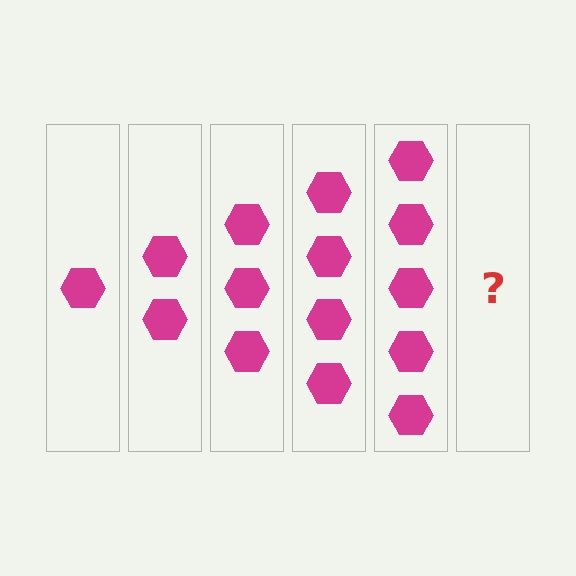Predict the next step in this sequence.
The next step is 6 hexagons.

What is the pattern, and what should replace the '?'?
The pattern is that each step adds one more hexagon. The '?' should be 6 hexagons.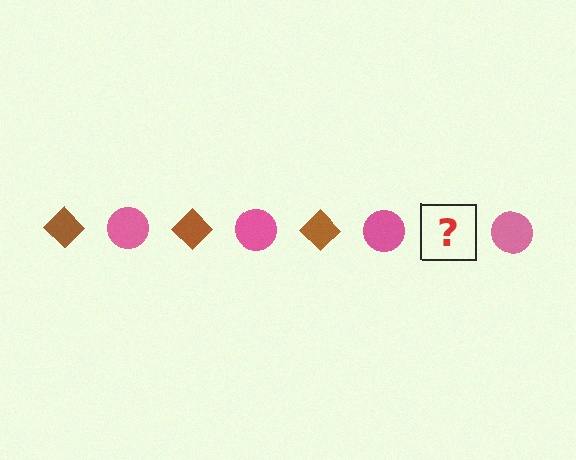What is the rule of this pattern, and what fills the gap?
The rule is that the pattern alternates between brown diamond and pink circle. The gap should be filled with a brown diamond.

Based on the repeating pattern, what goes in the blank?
The blank should be a brown diamond.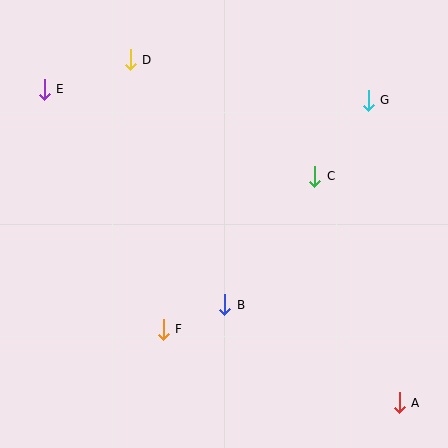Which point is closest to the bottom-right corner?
Point A is closest to the bottom-right corner.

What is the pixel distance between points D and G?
The distance between D and G is 241 pixels.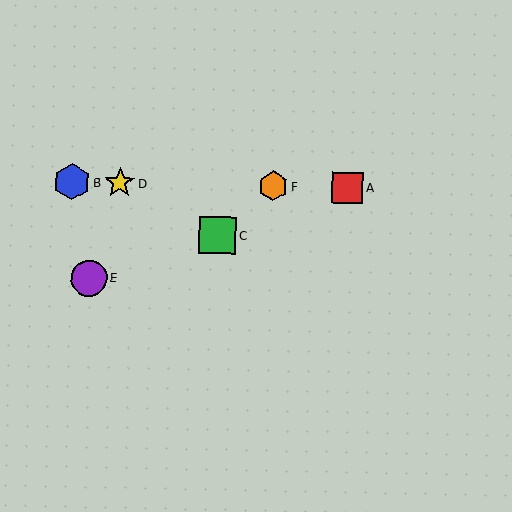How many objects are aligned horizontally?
4 objects (A, B, D, F) are aligned horizontally.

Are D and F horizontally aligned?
Yes, both are at y≈183.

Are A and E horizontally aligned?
No, A is at y≈188 and E is at y≈278.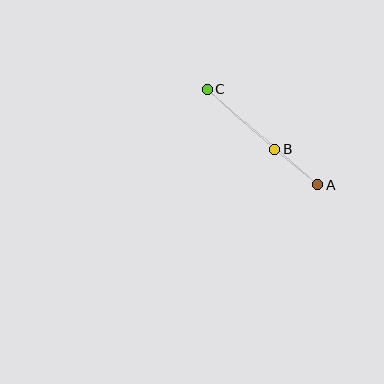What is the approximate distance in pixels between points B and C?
The distance between B and C is approximately 90 pixels.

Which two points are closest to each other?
Points A and B are closest to each other.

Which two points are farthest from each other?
Points A and C are farthest from each other.